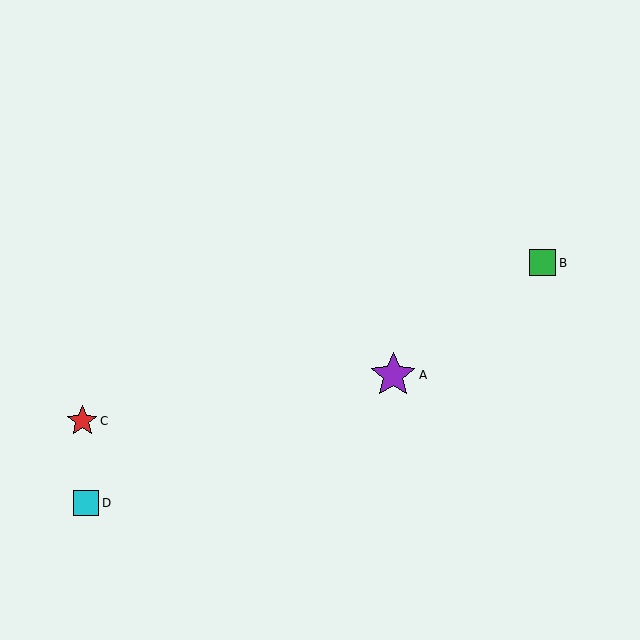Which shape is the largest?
The purple star (labeled A) is the largest.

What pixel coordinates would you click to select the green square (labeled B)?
Click at (542, 263) to select the green square B.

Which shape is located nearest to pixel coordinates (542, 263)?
The green square (labeled B) at (542, 263) is nearest to that location.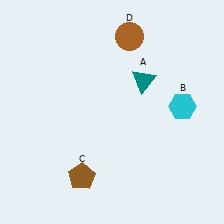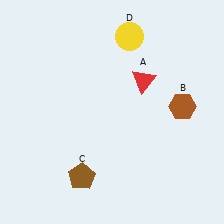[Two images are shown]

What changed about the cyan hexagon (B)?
In Image 1, B is cyan. In Image 2, it changed to brown.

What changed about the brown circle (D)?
In Image 1, D is brown. In Image 2, it changed to yellow.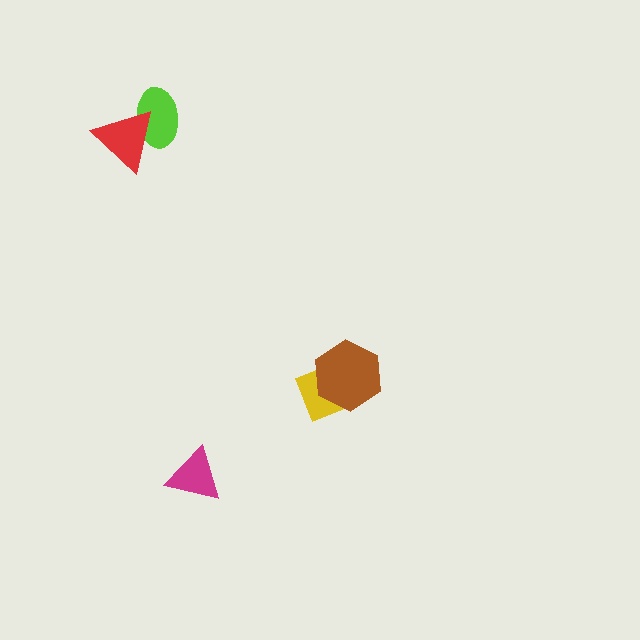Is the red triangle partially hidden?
No, no other shape covers it.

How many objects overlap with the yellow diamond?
1 object overlaps with the yellow diamond.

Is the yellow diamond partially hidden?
Yes, it is partially covered by another shape.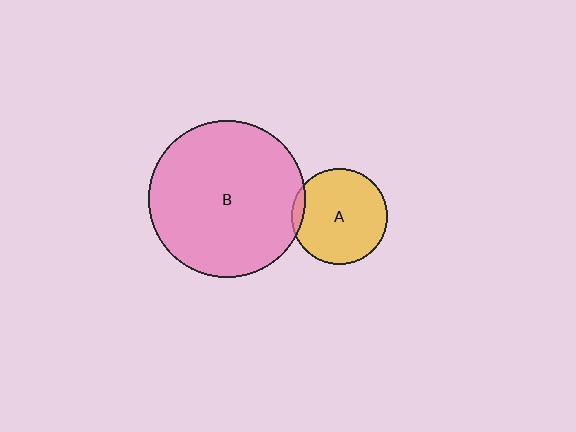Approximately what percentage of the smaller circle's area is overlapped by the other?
Approximately 5%.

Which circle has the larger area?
Circle B (pink).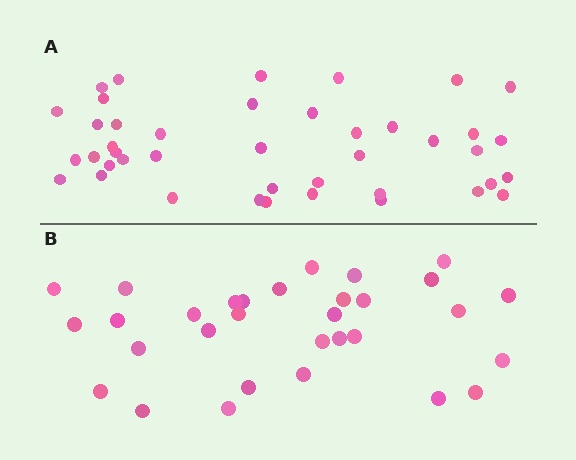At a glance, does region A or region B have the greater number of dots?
Region A (the top region) has more dots.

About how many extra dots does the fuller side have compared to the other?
Region A has roughly 12 or so more dots than region B.